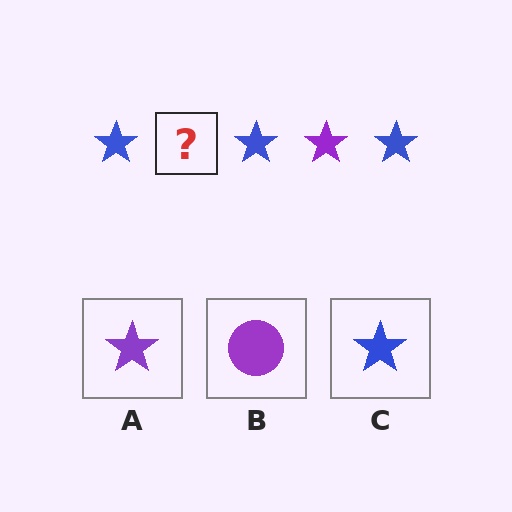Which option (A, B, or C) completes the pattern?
A.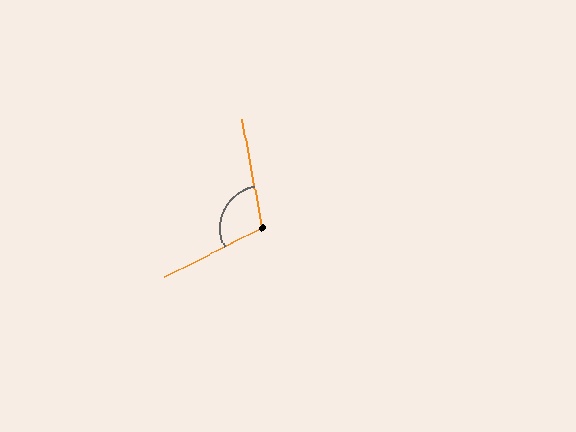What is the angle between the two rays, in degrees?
Approximately 107 degrees.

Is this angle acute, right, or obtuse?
It is obtuse.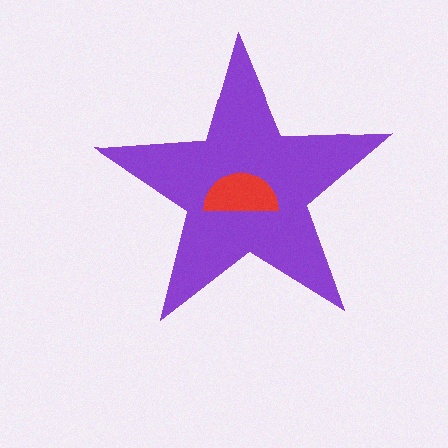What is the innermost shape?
The red semicircle.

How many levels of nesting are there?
2.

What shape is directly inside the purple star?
The red semicircle.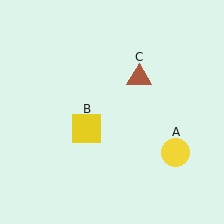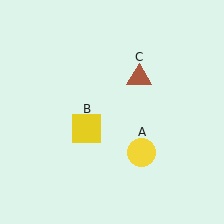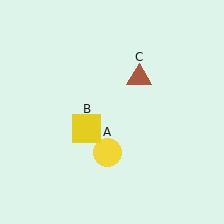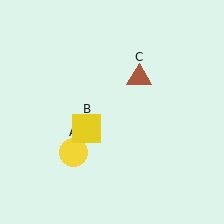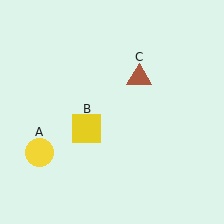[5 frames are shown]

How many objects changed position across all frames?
1 object changed position: yellow circle (object A).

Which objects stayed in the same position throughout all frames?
Yellow square (object B) and brown triangle (object C) remained stationary.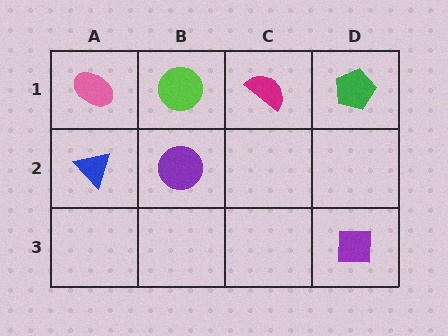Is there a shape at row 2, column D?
No, that cell is empty.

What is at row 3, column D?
A purple square.